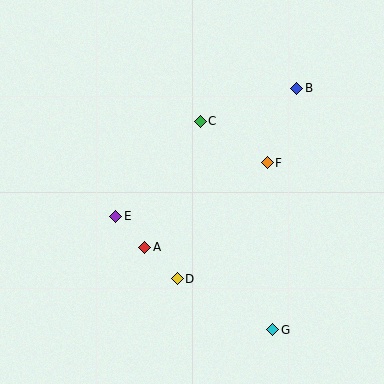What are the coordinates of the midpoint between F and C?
The midpoint between F and C is at (234, 142).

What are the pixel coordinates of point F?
Point F is at (267, 163).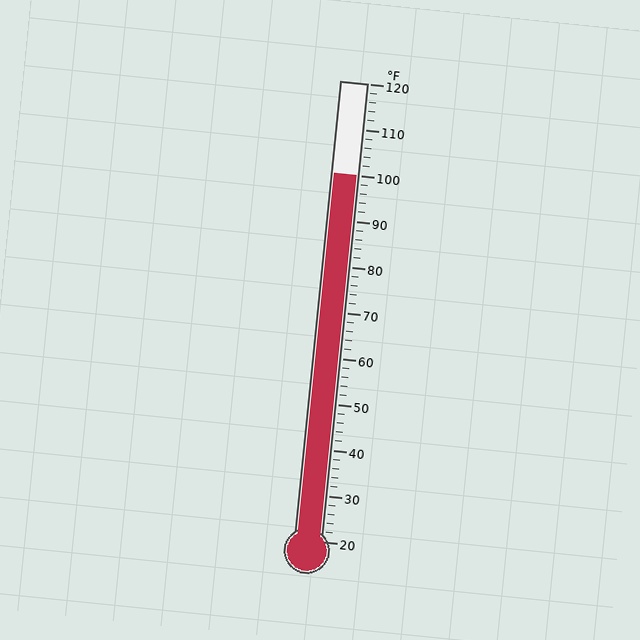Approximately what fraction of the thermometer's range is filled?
The thermometer is filled to approximately 80% of its range.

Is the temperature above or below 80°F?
The temperature is above 80°F.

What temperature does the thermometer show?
The thermometer shows approximately 100°F.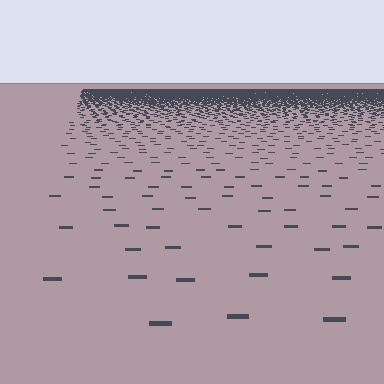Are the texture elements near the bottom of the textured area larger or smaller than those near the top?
Larger. Near the bottom, elements are closer to the viewer and appear at a bigger on-screen size.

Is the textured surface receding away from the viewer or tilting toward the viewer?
The surface is receding away from the viewer. Texture elements get smaller and denser toward the top.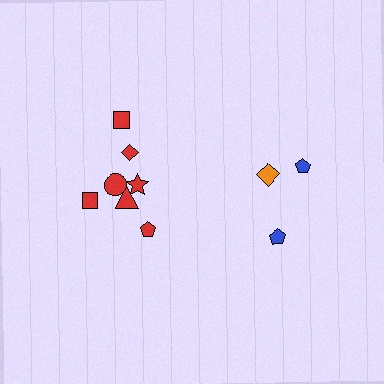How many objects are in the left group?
There are 7 objects.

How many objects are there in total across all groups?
There are 10 objects.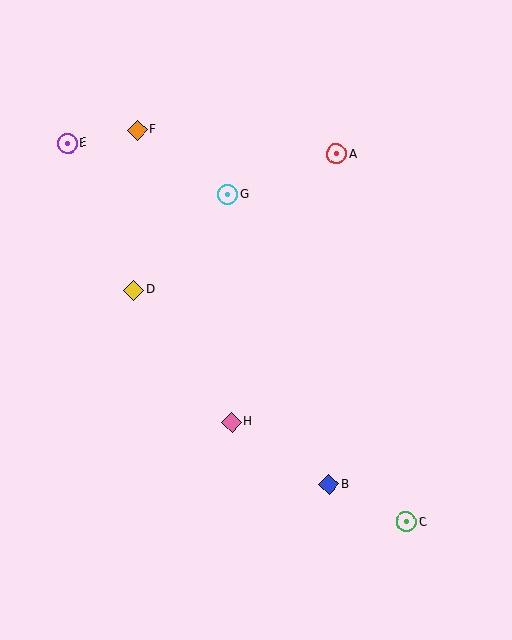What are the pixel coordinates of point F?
Point F is at (137, 130).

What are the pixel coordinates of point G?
Point G is at (228, 194).